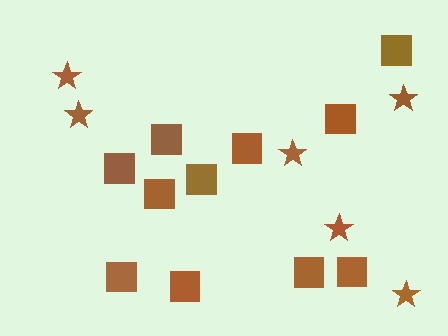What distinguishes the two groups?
There are 2 groups: one group of stars (6) and one group of squares (11).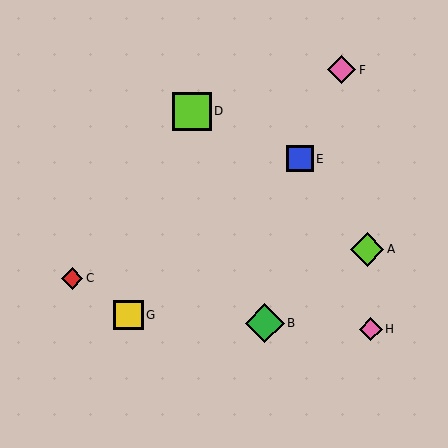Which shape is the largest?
The green diamond (labeled B) is the largest.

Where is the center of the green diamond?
The center of the green diamond is at (265, 323).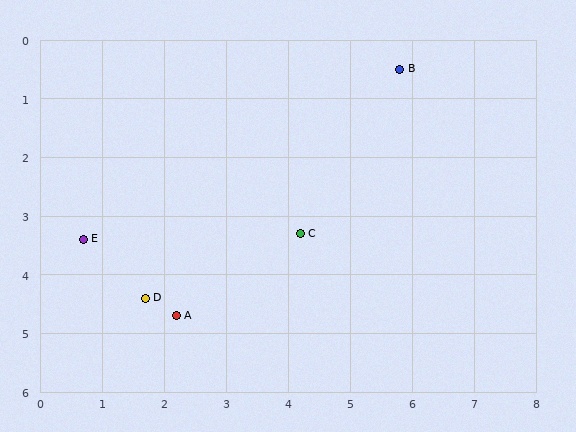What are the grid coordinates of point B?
Point B is at approximately (5.8, 0.5).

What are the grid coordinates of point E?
Point E is at approximately (0.7, 3.4).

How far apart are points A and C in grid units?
Points A and C are about 2.4 grid units apart.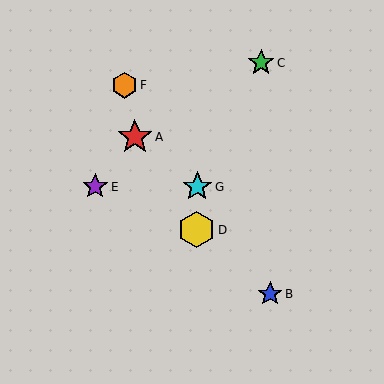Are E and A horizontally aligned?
No, E is at y≈187 and A is at y≈137.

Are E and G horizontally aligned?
Yes, both are at y≈187.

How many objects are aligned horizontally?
2 objects (E, G) are aligned horizontally.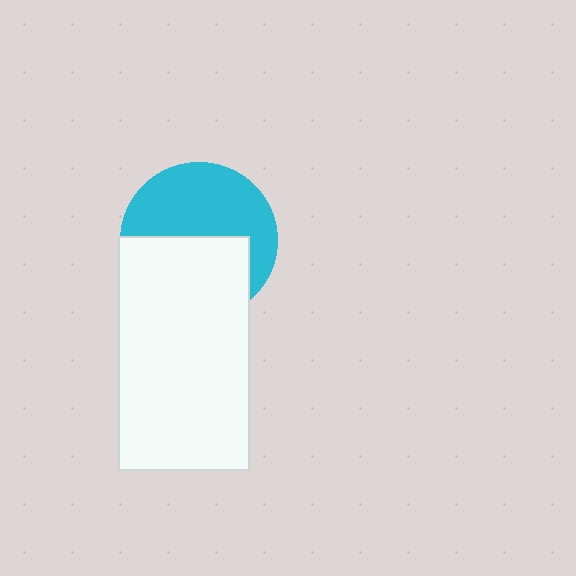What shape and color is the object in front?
The object in front is a white rectangle.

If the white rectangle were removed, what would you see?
You would see the complete cyan circle.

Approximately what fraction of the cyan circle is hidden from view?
Roughly 47% of the cyan circle is hidden behind the white rectangle.